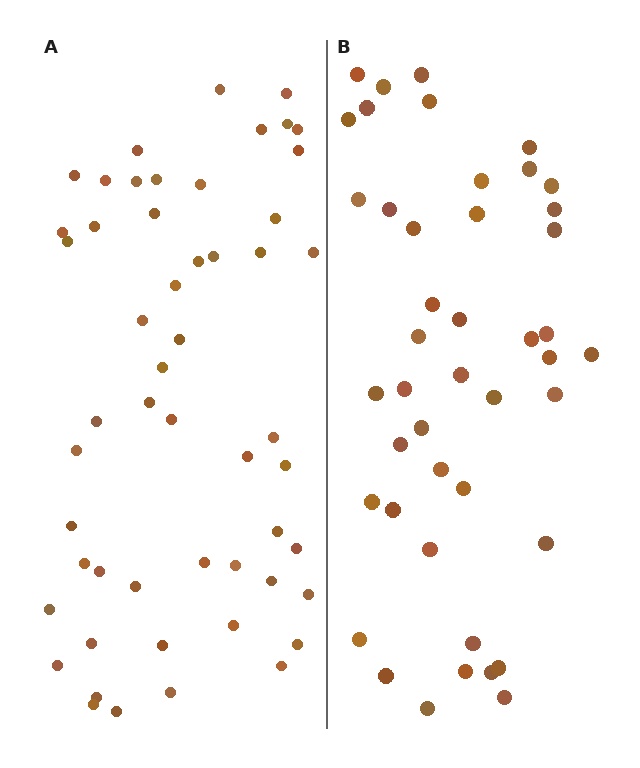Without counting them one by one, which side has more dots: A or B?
Region A (the left region) has more dots.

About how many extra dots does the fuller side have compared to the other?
Region A has roughly 8 or so more dots than region B.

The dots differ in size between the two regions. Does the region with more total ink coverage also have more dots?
No. Region B has more total ink coverage because its dots are larger, but region A actually contains more individual dots. Total area can be misleading — the number of items is what matters here.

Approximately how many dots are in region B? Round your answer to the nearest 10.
About 40 dots. (The exact count is 44, which rounds to 40.)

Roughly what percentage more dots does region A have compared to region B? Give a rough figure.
About 20% more.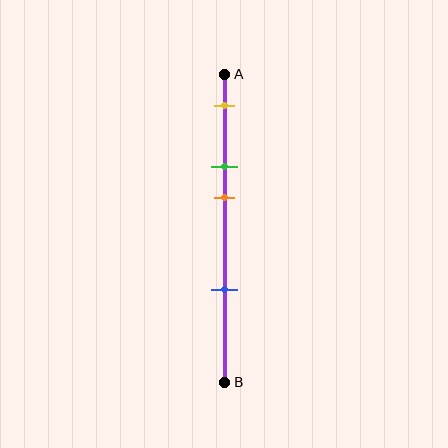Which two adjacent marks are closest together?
The green and orange marks are the closest adjacent pair.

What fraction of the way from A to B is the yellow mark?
The yellow mark is approximately 10% (0.1) of the way from A to B.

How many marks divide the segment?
There are 4 marks dividing the segment.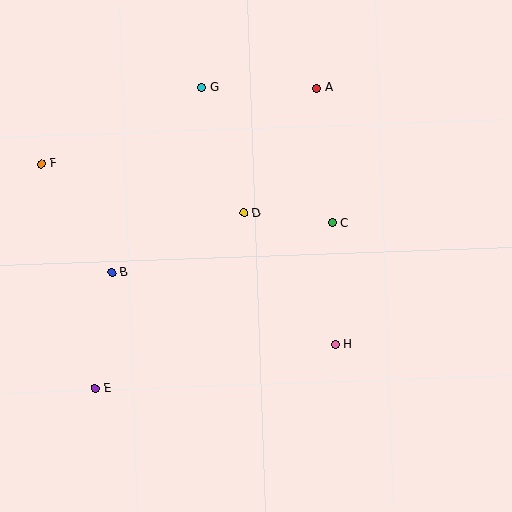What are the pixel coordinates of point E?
Point E is at (95, 389).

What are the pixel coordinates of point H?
Point H is at (335, 345).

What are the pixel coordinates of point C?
Point C is at (332, 223).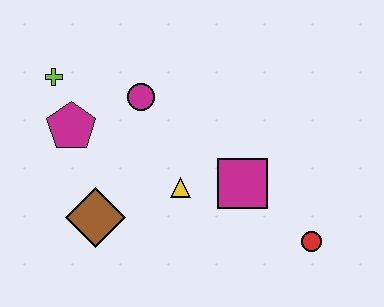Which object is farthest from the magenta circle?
The red circle is farthest from the magenta circle.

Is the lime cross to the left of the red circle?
Yes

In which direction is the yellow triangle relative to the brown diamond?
The yellow triangle is to the right of the brown diamond.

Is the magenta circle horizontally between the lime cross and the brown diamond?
No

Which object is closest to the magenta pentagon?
The lime cross is closest to the magenta pentagon.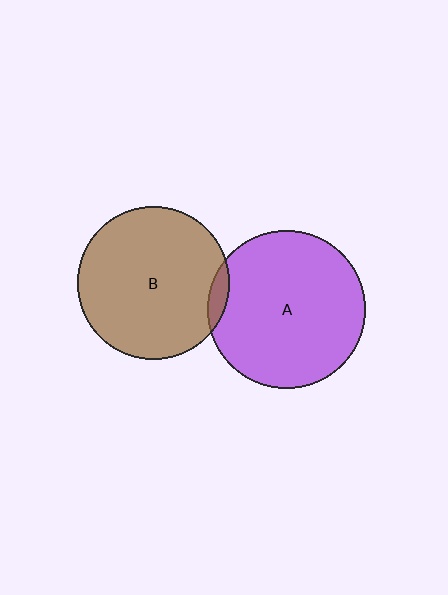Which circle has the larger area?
Circle A (purple).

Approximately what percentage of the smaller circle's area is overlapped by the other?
Approximately 5%.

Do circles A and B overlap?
Yes.